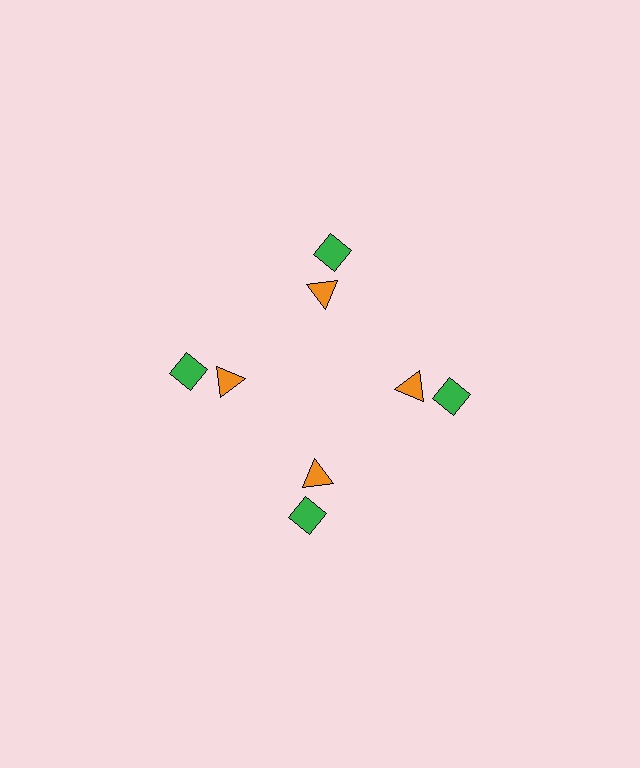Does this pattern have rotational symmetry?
Yes, this pattern has 4-fold rotational symmetry. It looks the same after rotating 90 degrees around the center.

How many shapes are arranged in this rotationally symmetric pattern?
There are 8 shapes, arranged in 4 groups of 2.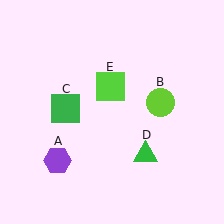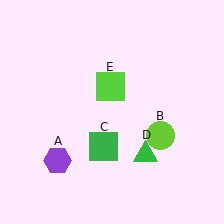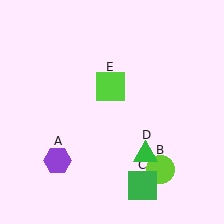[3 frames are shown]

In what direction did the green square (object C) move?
The green square (object C) moved down and to the right.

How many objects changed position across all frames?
2 objects changed position: lime circle (object B), green square (object C).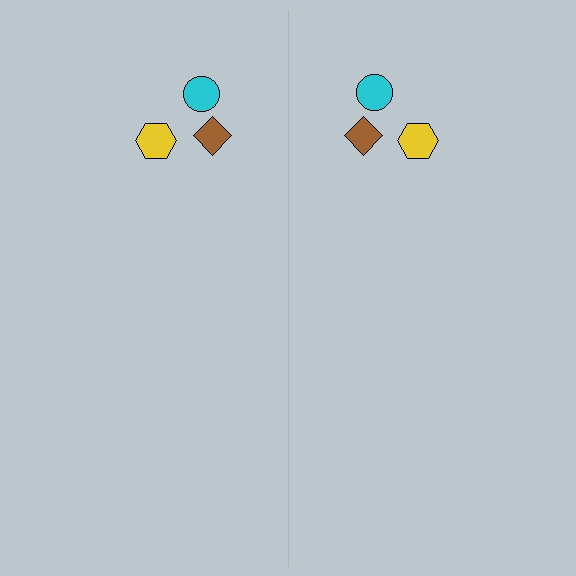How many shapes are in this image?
There are 6 shapes in this image.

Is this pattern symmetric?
Yes, this pattern has bilateral (reflection) symmetry.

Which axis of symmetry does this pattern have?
The pattern has a vertical axis of symmetry running through the center of the image.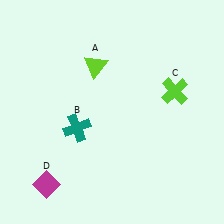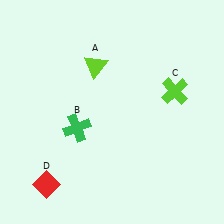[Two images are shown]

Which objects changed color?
B changed from teal to green. D changed from magenta to red.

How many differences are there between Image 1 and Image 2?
There are 2 differences between the two images.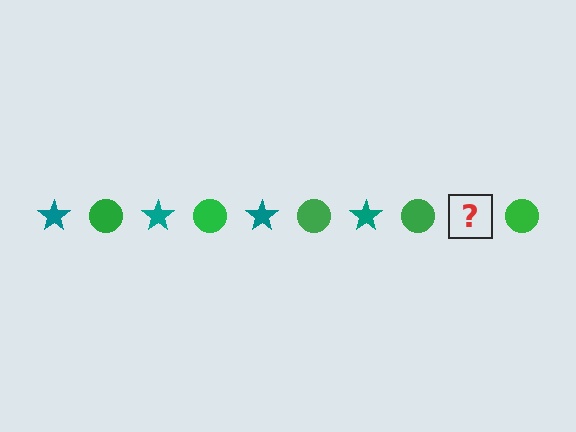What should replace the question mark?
The question mark should be replaced with a teal star.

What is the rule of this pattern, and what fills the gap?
The rule is that the pattern alternates between teal star and green circle. The gap should be filled with a teal star.